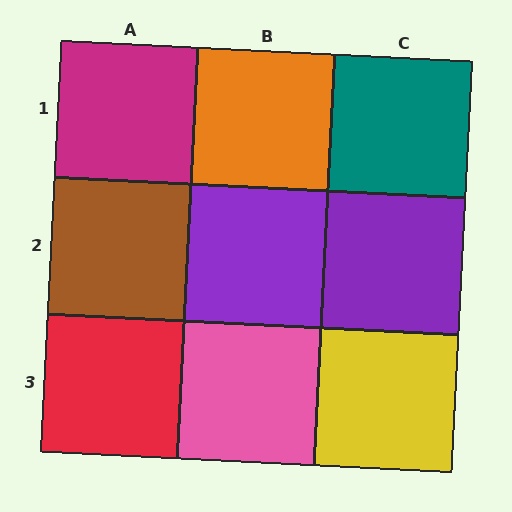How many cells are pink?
1 cell is pink.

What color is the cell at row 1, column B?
Orange.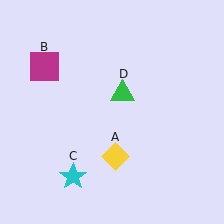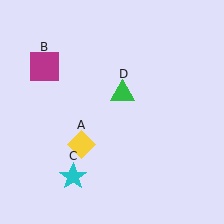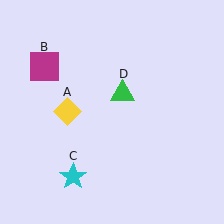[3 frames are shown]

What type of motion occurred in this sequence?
The yellow diamond (object A) rotated clockwise around the center of the scene.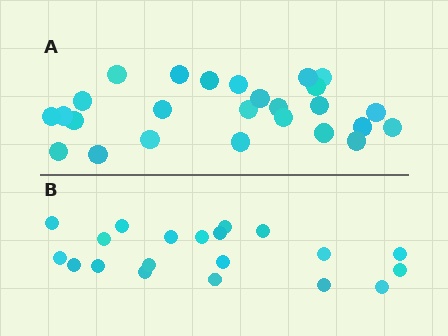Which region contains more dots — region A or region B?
Region A (the top region) has more dots.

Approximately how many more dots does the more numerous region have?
Region A has about 6 more dots than region B.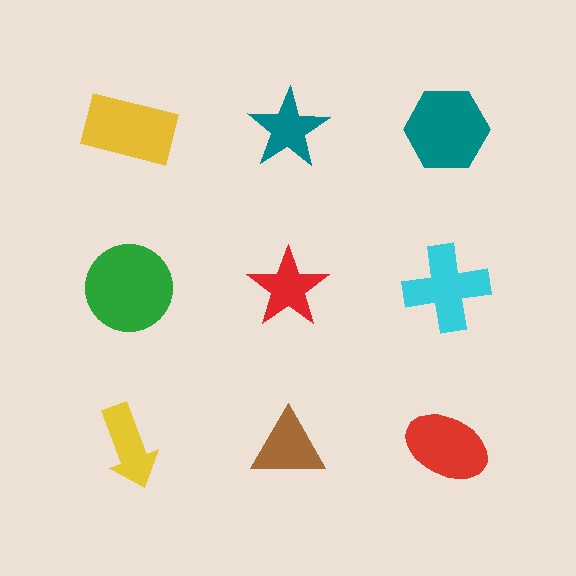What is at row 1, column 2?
A teal star.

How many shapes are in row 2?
3 shapes.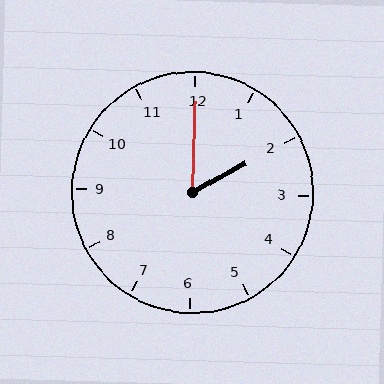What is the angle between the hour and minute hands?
Approximately 60 degrees.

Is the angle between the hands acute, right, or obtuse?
It is acute.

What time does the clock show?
2:00.